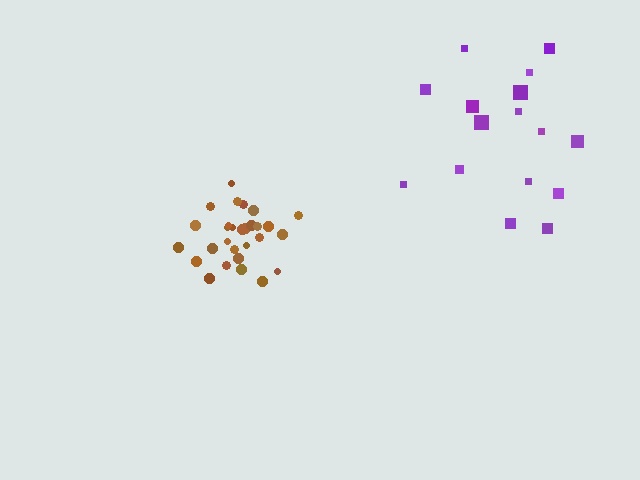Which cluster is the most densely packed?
Brown.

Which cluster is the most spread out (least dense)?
Purple.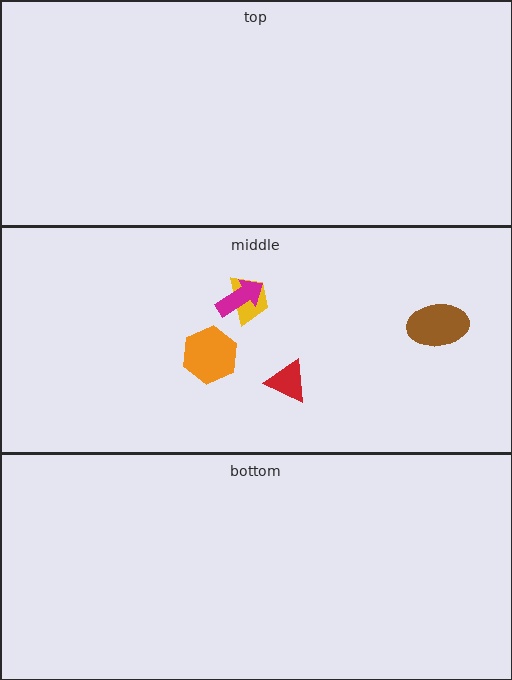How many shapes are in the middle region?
5.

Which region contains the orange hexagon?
The middle region.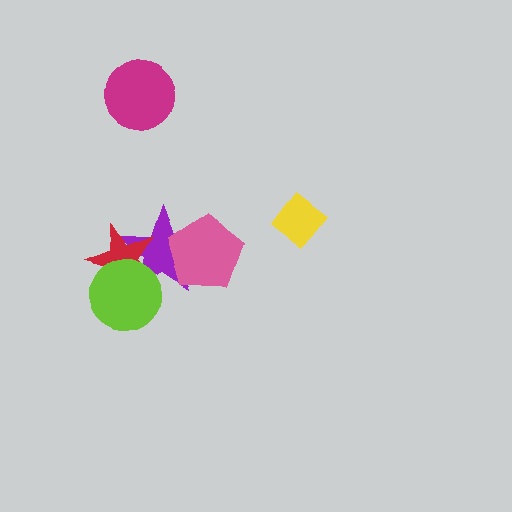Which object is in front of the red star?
The lime circle is in front of the red star.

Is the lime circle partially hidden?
No, no other shape covers it.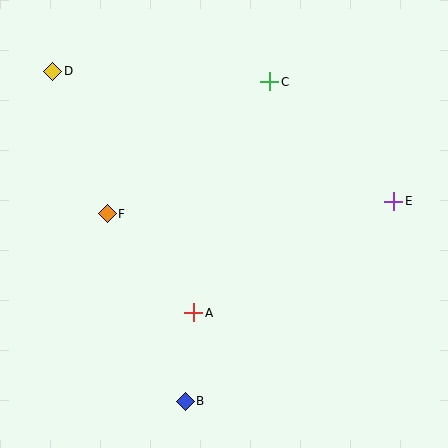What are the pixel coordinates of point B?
Point B is at (185, 401).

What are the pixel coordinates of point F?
Point F is at (107, 214).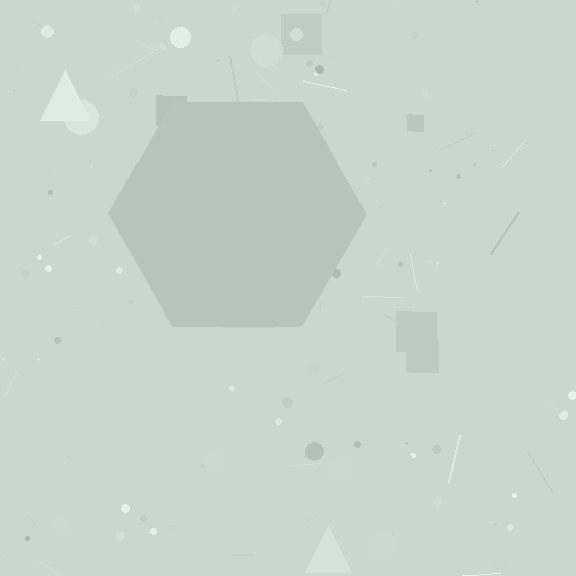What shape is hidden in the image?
A hexagon is hidden in the image.